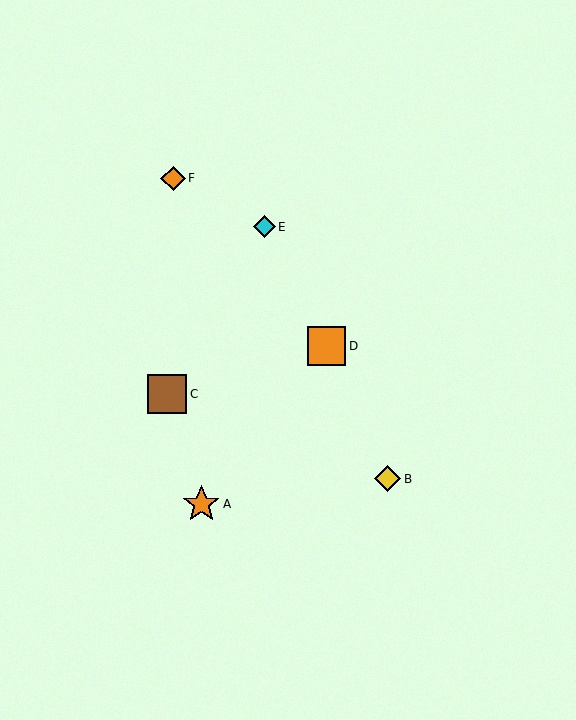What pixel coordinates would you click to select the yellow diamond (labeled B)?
Click at (388, 479) to select the yellow diamond B.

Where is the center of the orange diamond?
The center of the orange diamond is at (173, 178).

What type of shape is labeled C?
Shape C is a brown square.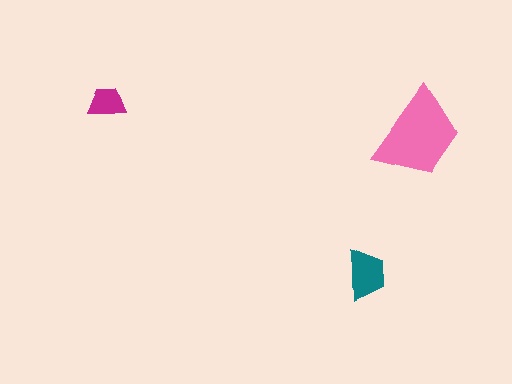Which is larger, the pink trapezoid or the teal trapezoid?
The pink one.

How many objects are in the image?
There are 3 objects in the image.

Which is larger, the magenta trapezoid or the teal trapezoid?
The teal one.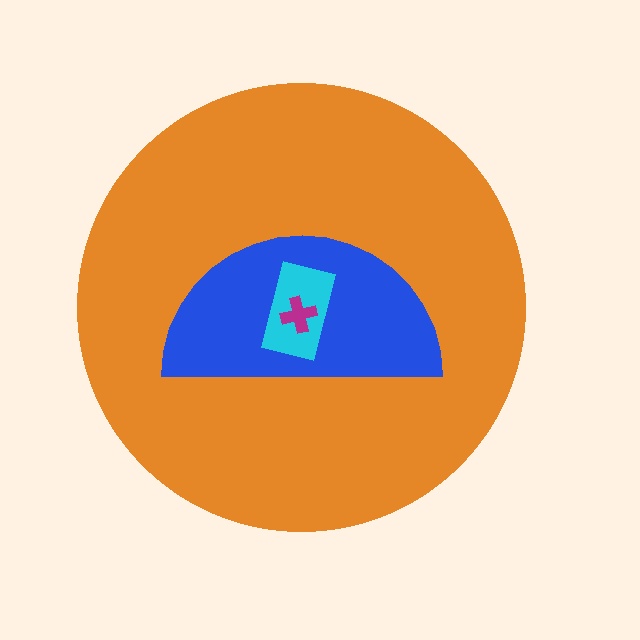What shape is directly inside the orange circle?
The blue semicircle.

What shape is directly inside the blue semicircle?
The cyan rectangle.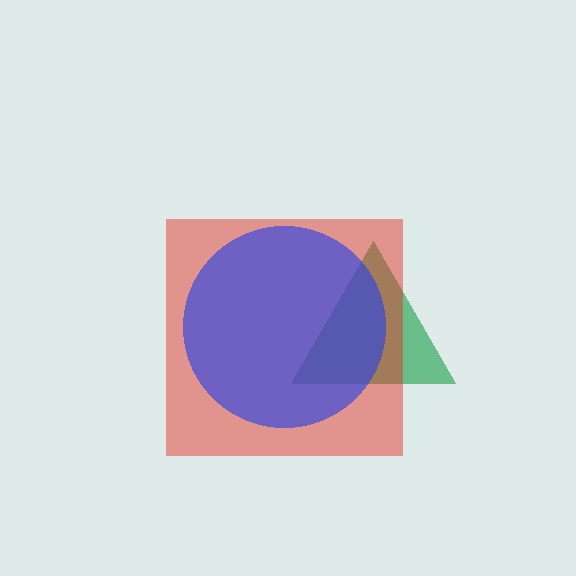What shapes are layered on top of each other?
The layered shapes are: a green triangle, a red square, a blue circle.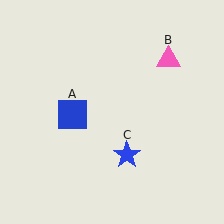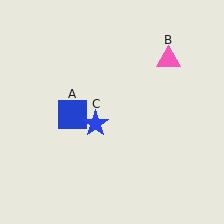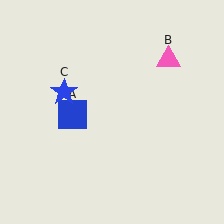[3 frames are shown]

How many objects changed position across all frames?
1 object changed position: blue star (object C).